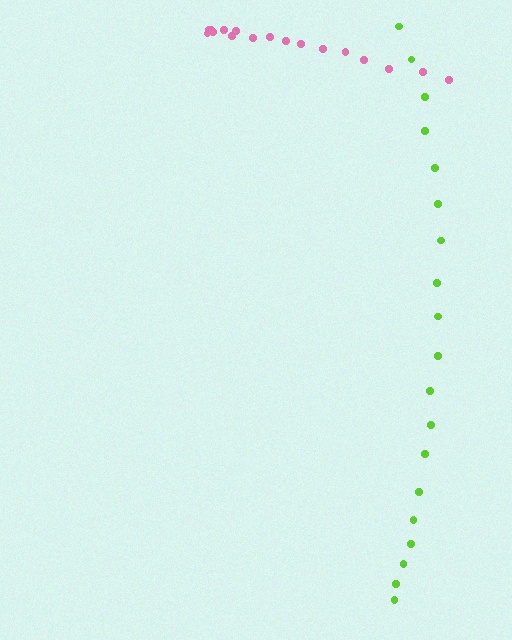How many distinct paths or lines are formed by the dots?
There are 2 distinct paths.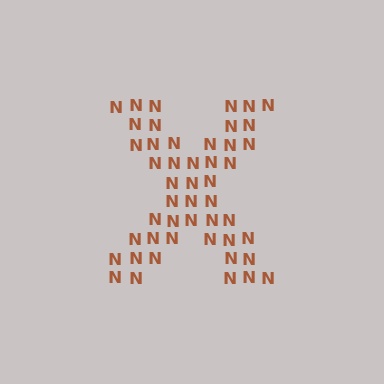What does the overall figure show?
The overall figure shows the letter X.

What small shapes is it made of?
It is made of small letter N's.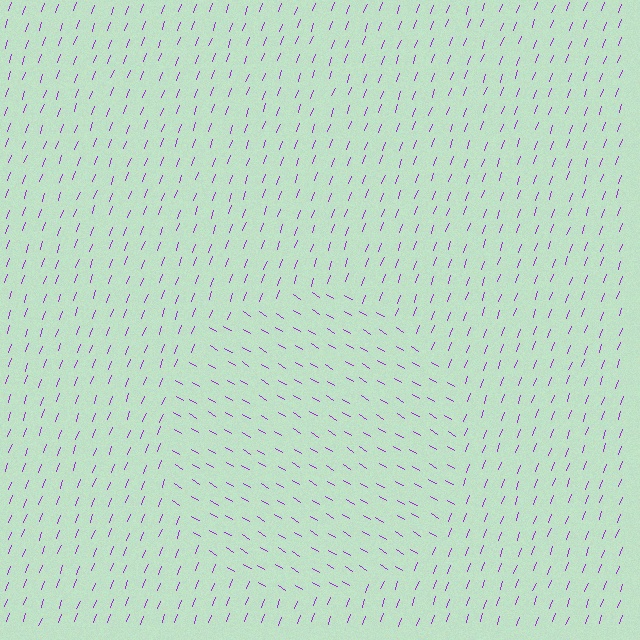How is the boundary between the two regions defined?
The boundary is defined purely by a change in line orientation (approximately 79 degrees difference). All lines are the same color and thickness.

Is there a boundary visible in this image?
Yes, there is a texture boundary formed by a change in line orientation.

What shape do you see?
I see a circle.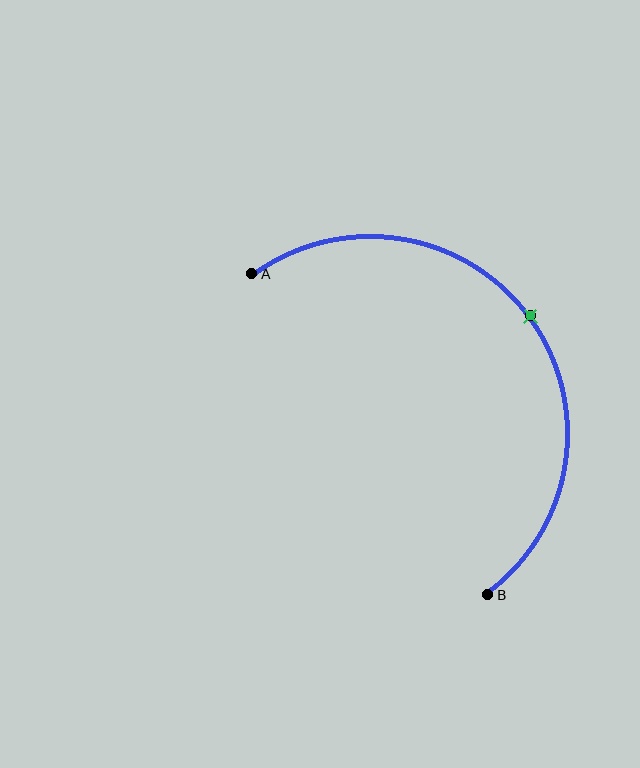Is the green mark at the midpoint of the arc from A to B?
Yes. The green mark lies on the arc at equal arc-length from both A and B — it is the arc midpoint.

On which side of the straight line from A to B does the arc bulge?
The arc bulges above and to the right of the straight line connecting A and B.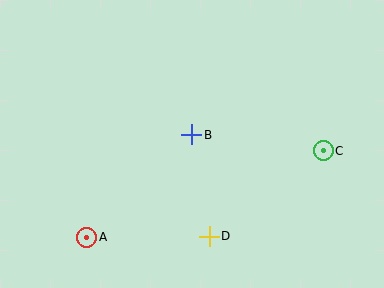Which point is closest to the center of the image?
Point B at (192, 135) is closest to the center.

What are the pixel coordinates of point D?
Point D is at (209, 236).